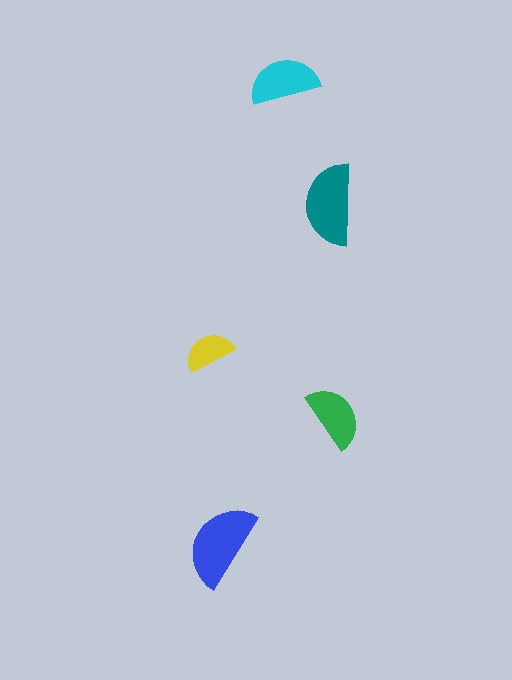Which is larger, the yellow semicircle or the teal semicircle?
The teal one.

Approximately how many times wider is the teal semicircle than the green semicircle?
About 1.5 times wider.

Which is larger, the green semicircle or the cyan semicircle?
The cyan one.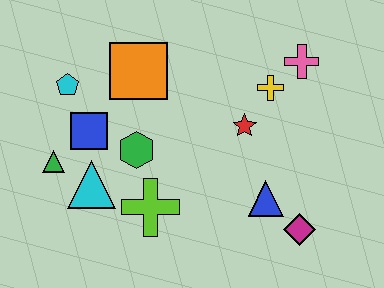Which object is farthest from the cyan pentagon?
The magenta diamond is farthest from the cyan pentagon.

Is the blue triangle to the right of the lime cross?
Yes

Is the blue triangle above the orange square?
No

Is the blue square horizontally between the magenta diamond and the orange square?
No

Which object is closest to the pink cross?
The yellow cross is closest to the pink cross.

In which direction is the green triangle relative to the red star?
The green triangle is to the left of the red star.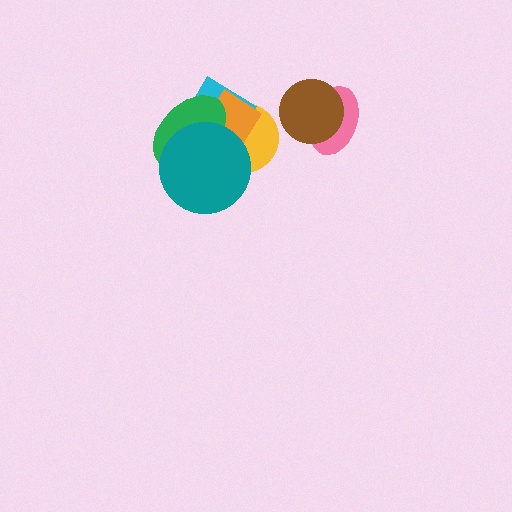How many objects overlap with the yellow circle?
4 objects overlap with the yellow circle.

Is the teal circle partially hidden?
No, no other shape covers it.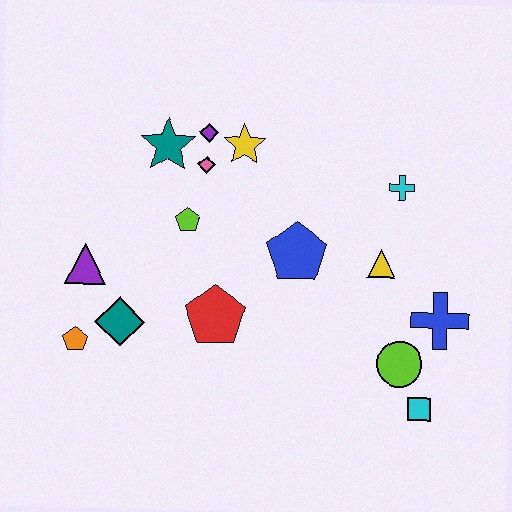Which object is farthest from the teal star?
The cyan square is farthest from the teal star.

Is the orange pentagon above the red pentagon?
No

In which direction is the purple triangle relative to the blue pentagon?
The purple triangle is to the left of the blue pentagon.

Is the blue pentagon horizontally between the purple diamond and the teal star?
No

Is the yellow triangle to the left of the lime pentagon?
No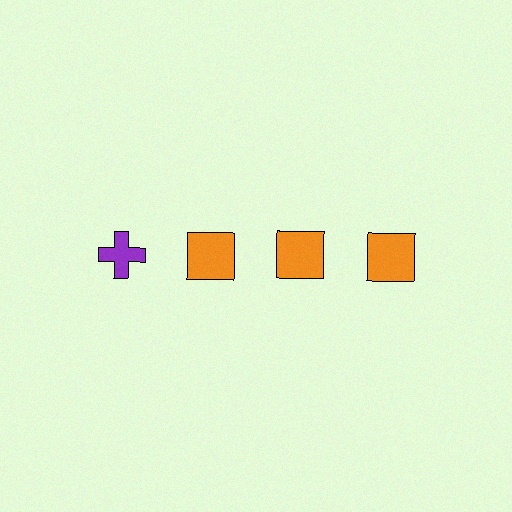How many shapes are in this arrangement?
There are 4 shapes arranged in a grid pattern.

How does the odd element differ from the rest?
It differs in both color (purple instead of orange) and shape (cross instead of square).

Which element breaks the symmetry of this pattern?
The purple cross in the top row, leftmost column breaks the symmetry. All other shapes are orange squares.